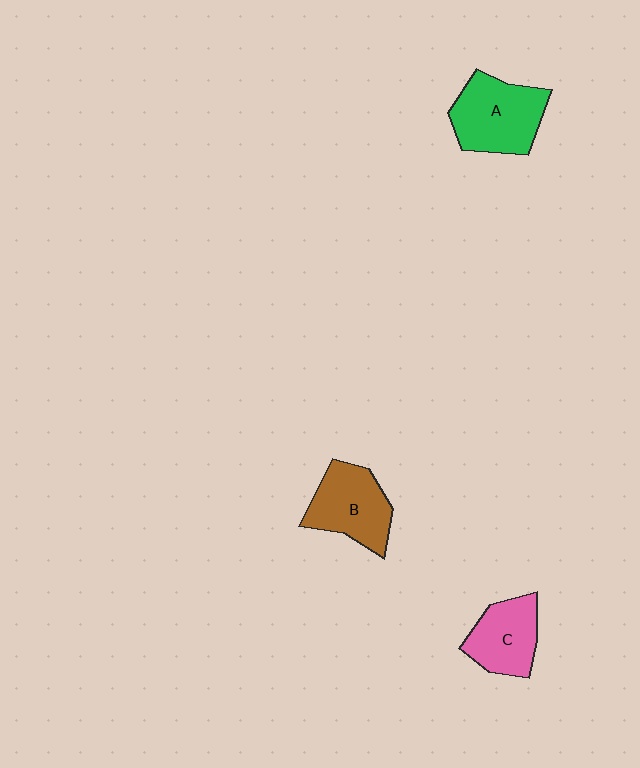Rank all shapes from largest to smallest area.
From largest to smallest: A (green), B (brown), C (pink).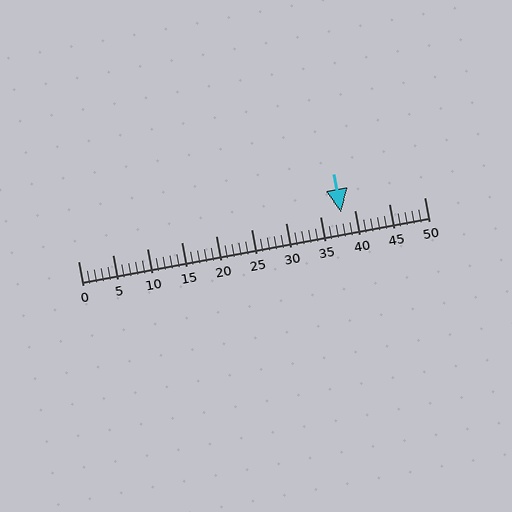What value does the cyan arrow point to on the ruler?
The cyan arrow points to approximately 38.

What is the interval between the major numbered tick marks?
The major tick marks are spaced 5 units apart.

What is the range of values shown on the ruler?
The ruler shows values from 0 to 50.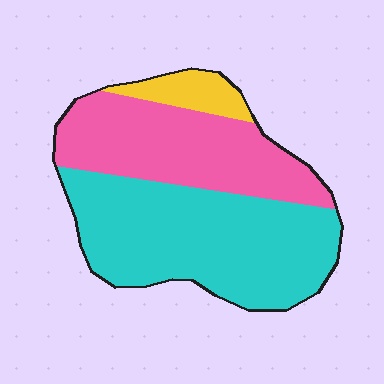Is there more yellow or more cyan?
Cyan.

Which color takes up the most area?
Cyan, at roughly 55%.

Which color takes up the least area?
Yellow, at roughly 10%.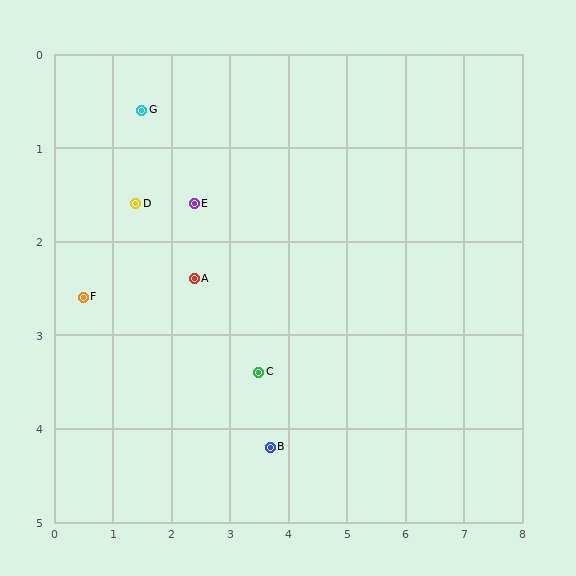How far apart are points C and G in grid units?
Points C and G are about 3.4 grid units apart.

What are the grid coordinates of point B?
Point B is at approximately (3.7, 4.2).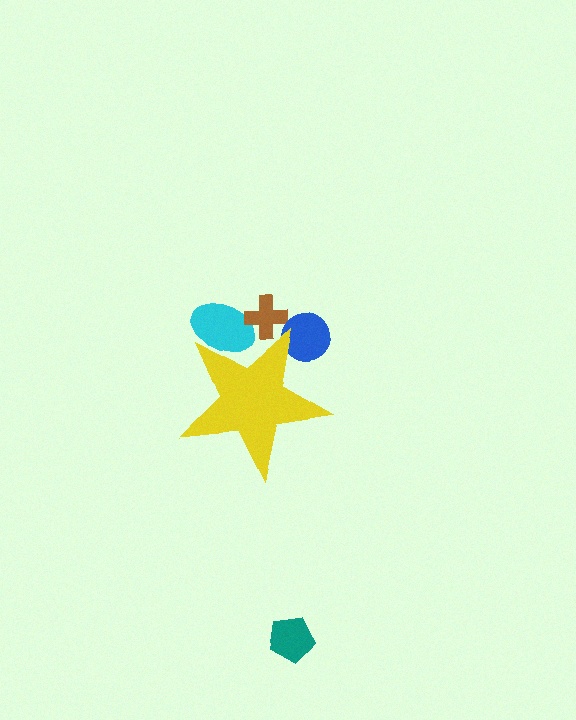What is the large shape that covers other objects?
A yellow star.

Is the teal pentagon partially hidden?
No, the teal pentagon is fully visible.